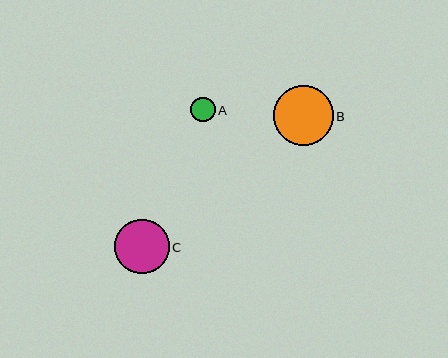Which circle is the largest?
Circle B is the largest with a size of approximately 60 pixels.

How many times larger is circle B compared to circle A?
Circle B is approximately 2.4 times the size of circle A.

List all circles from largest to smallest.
From largest to smallest: B, C, A.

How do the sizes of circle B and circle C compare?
Circle B and circle C are approximately the same size.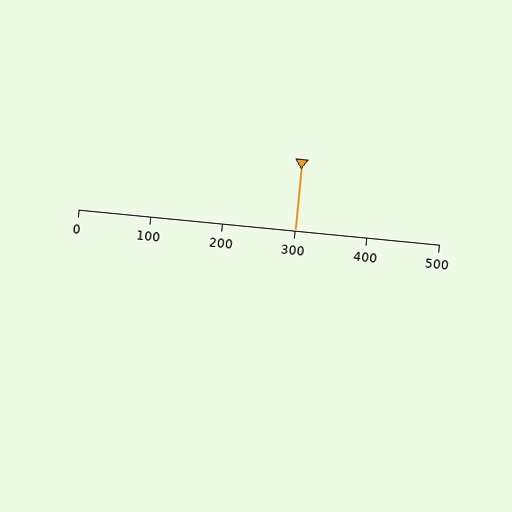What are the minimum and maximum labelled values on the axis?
The axis runs from 0 to 500.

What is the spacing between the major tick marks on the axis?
The major ticks are spaced 100 apart.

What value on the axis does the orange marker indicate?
The marker indicates approximately 300.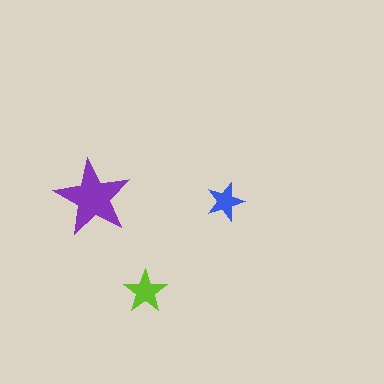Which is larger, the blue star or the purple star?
The purple one.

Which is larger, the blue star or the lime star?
The lime one.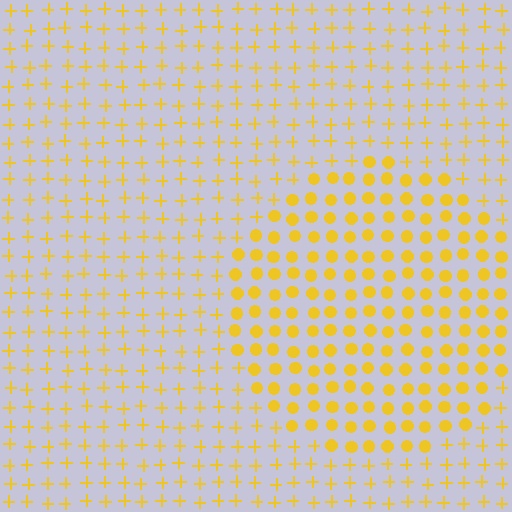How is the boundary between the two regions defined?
The boundary is defined by a change in element shape: circles inside vs. plus signs outside. All elements share the same color and spacing.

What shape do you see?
I see a circle.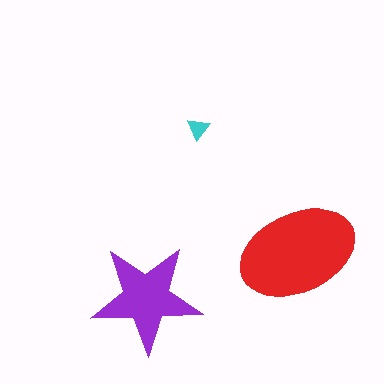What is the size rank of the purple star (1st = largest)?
2nd.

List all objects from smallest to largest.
The cyan triangle, the purple star, the red ellipse.